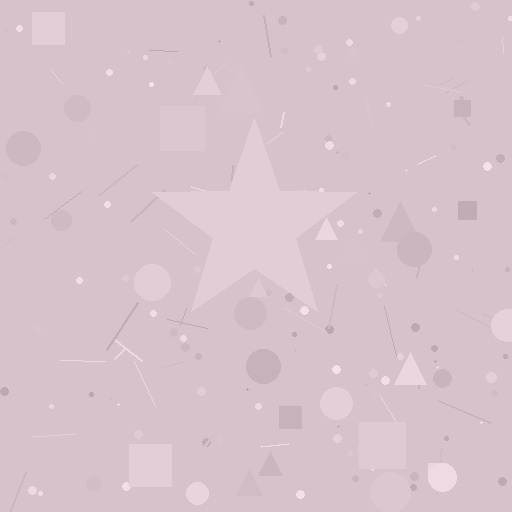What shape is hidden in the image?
A star is hidden in the image.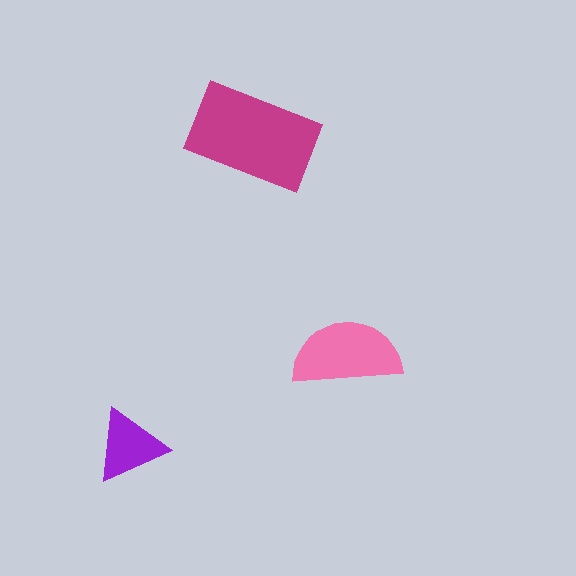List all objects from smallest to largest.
The purple triangle, the pink semicircle, the magenta rectangle.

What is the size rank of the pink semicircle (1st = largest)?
2nd.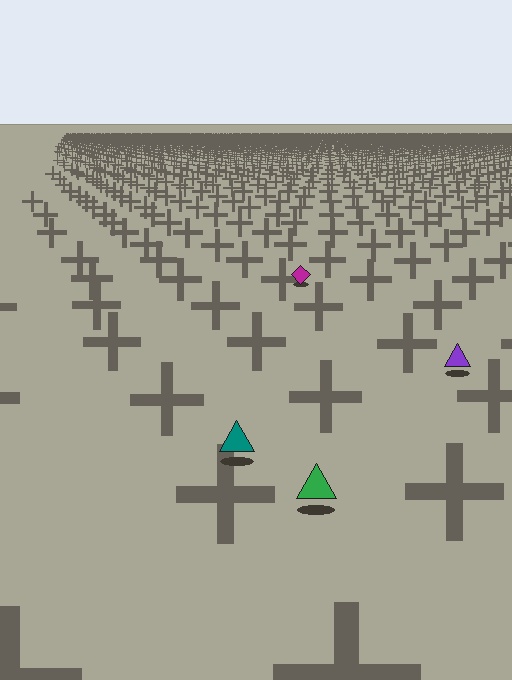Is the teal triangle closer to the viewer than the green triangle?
No. The green triangle is closer — you can tell from the texture gradient: the ground texture is coarser near it.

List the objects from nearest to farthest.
From nearest to farthest: the green triangle, the teal triangle, the purple triangle, the magenta diamond.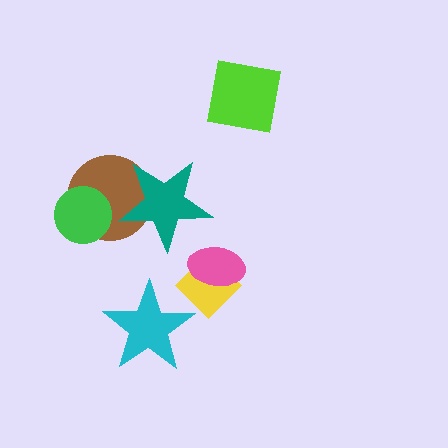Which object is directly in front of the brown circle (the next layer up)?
The teal star is directly in front of the brown circle.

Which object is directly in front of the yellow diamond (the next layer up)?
The pink ellipse is directly in front of the yellow diamond.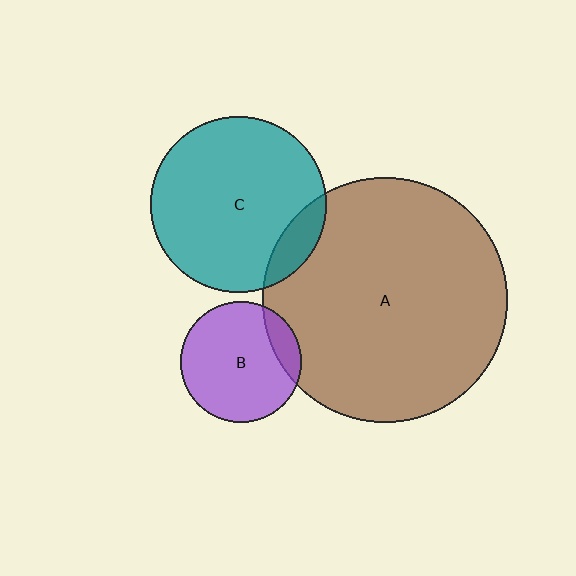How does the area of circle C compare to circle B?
Approximately 2.1 times.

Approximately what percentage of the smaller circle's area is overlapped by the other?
Approximately 10%.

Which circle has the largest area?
Circle A (brown).